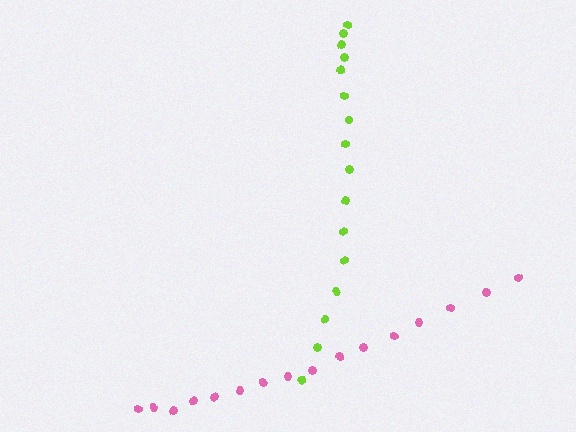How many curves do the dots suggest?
There are 2 distinct paths.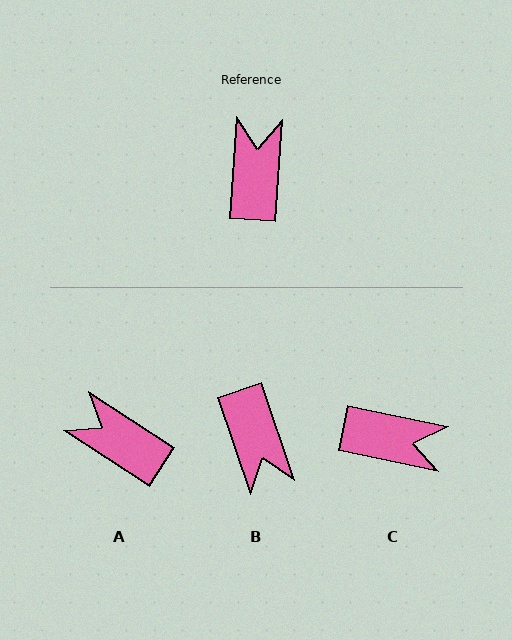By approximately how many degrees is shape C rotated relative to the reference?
Approximately 98 degrees clockwise.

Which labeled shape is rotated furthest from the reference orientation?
B, about 158 degrees away.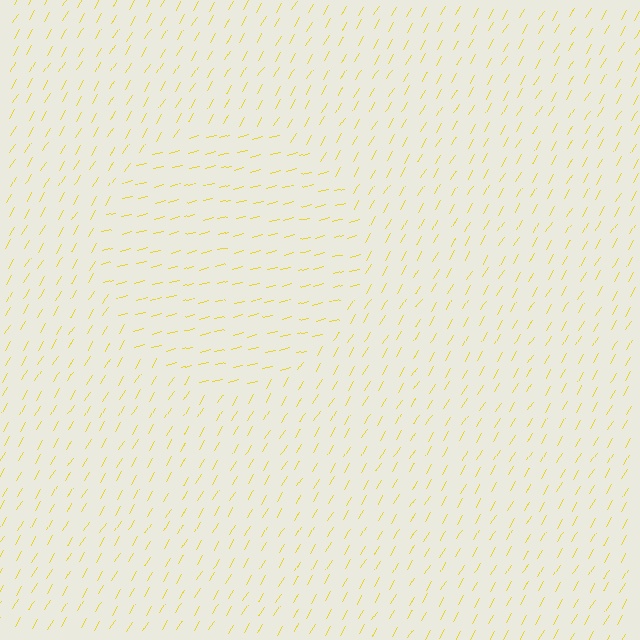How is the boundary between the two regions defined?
The boundary is defined purely by a change in line orientation (approximately 45 degrees difference). All lines are the same color and thickness.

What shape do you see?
I see a circle.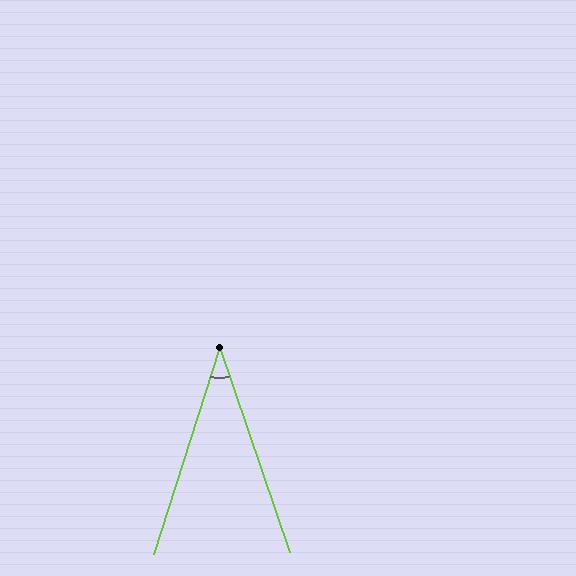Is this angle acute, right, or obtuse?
It is acute.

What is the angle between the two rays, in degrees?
Approximately 36 degrees.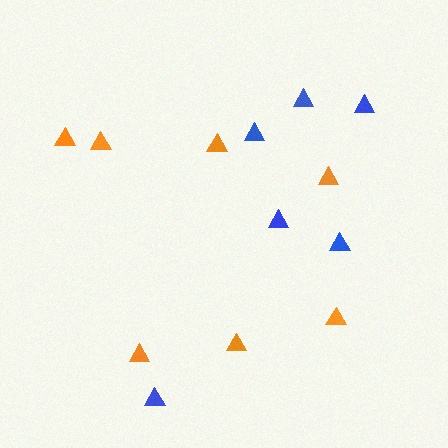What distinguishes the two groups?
There are 2 groups: one group of orange triangles (7) and one group of blue triangles (6).